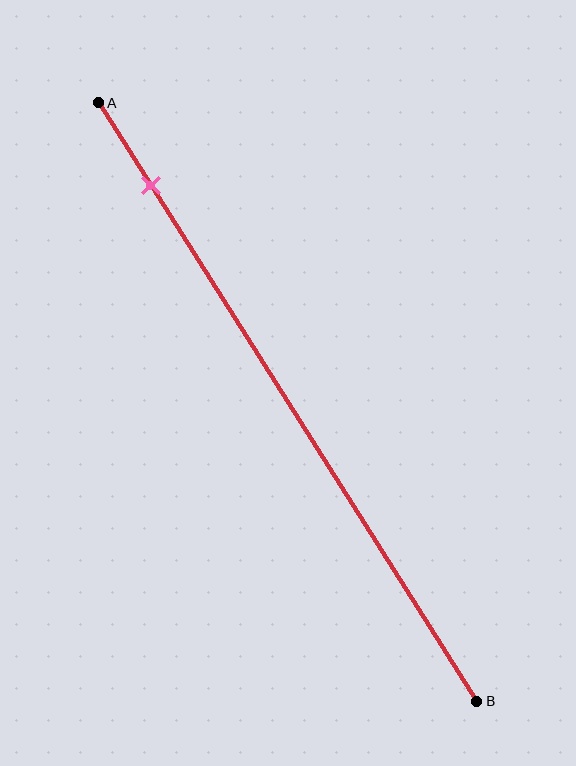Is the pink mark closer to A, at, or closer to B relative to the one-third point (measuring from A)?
The pink mark is closer to point A than the one-third point of segment AB.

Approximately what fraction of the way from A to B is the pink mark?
The pink mark is approximately 15% of the way from A to B.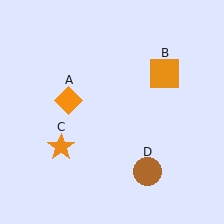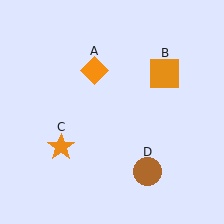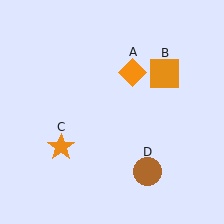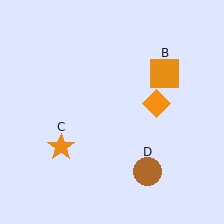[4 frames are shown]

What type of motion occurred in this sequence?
The orange diamond (object A) rotated clockwise around the center of the scene.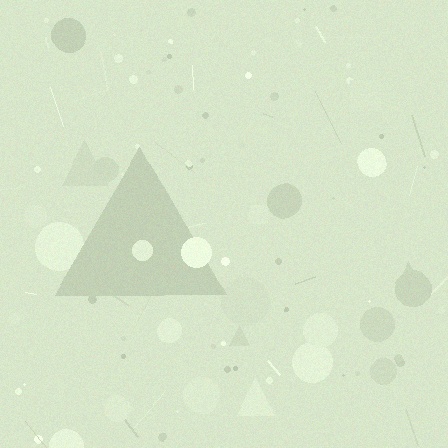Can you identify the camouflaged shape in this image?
The camouflaged shape is a triangle.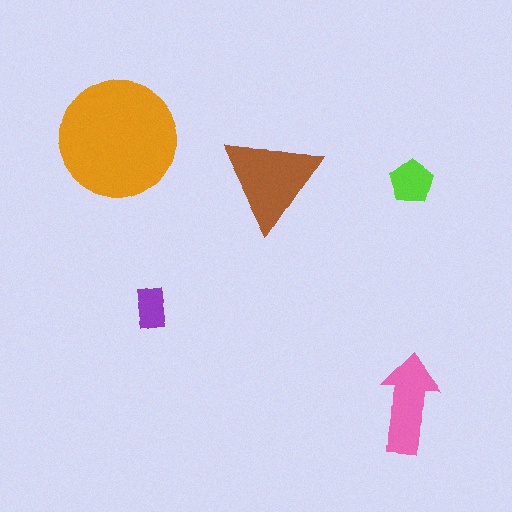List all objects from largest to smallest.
The orange circle, the brown triangle, the pink arrow, the lime pentagon, the purple rectangle.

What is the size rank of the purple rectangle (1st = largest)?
5th.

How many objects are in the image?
There are 5 objects in the image.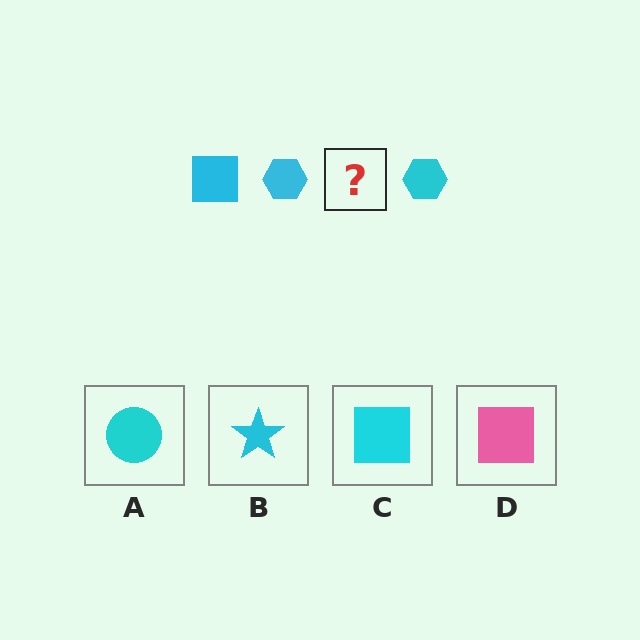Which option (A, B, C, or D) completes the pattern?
C.